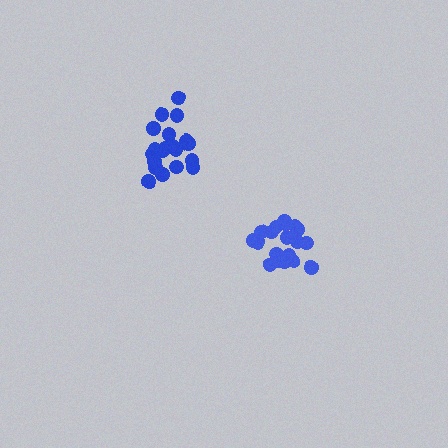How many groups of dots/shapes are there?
There are 2 groups.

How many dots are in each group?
Group 1: 20 dots, Group 2: 19 dots (39 total).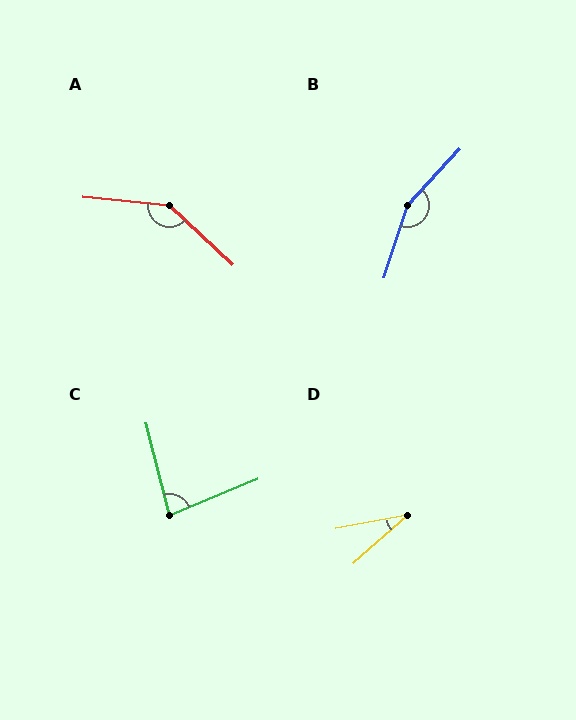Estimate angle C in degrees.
Approximately 82 degrees.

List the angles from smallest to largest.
D (30°), C (82°), A (143°), B (155°).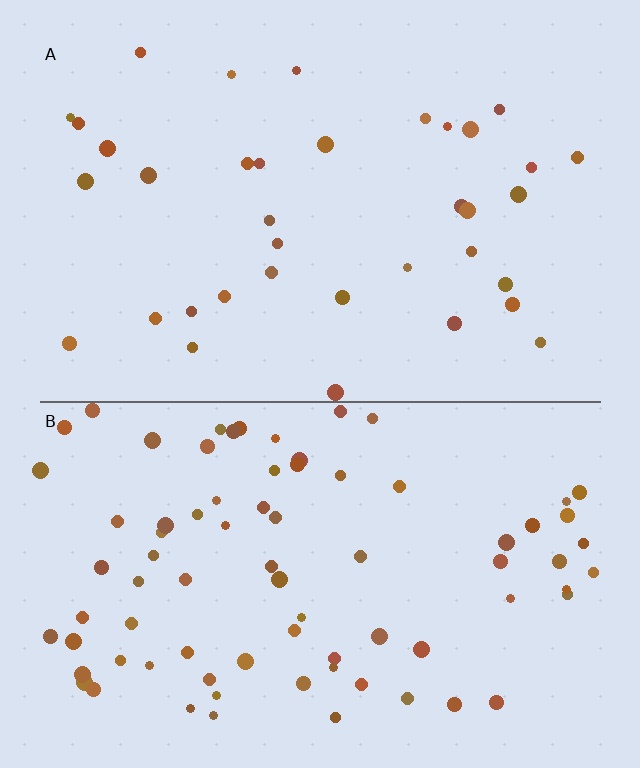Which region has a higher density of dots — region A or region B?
B (the bottom).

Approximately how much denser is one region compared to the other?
Approximately 2.2× — region B over region A.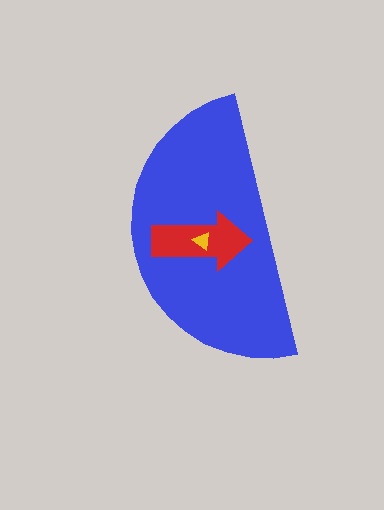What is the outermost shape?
The blue semicircle.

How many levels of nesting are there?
3.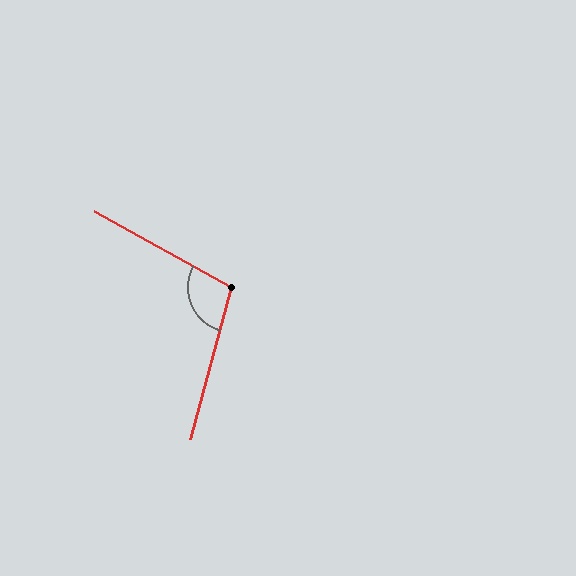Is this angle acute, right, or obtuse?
It is obtuse.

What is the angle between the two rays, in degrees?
Approximately 104 degrees.